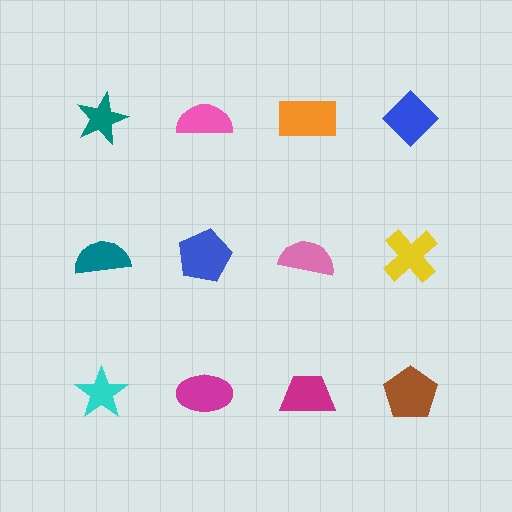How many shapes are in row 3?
4 shapes.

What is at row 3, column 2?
A magenta ellipse.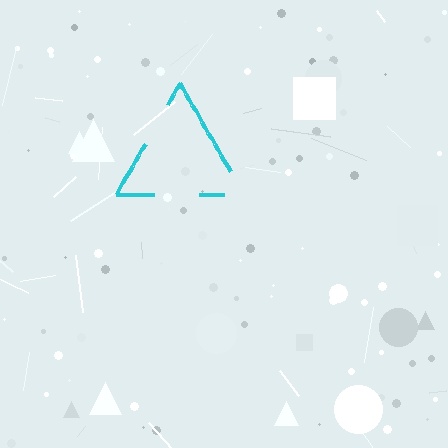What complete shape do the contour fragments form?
The contour fragments form a triangle.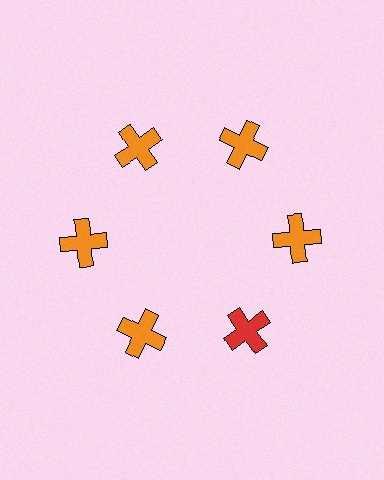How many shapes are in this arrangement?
There are 6 shapes arranged in a ring pattern.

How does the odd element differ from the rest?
It has a different color: red instead of orange.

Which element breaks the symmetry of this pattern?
The red cross at roughly the 5 o'clock position breaks the symmetry. All other shapes are orange crosses.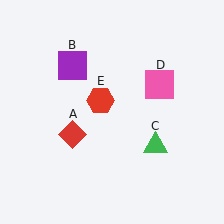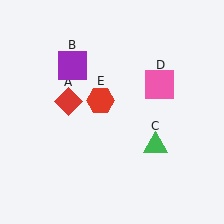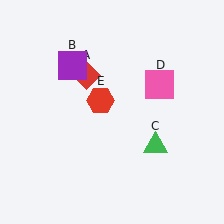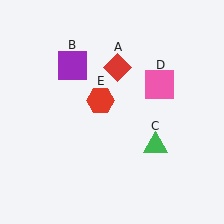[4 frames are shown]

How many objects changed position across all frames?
1 object changed position: red diamond (object A).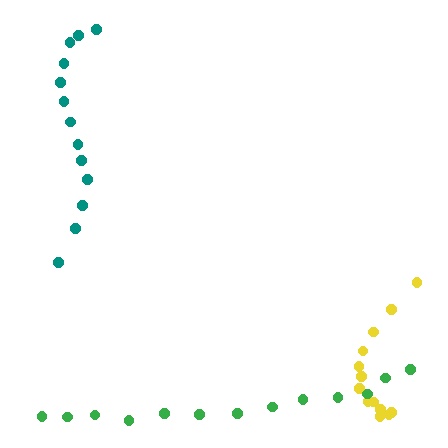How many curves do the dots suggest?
There are 3 distinct paths.